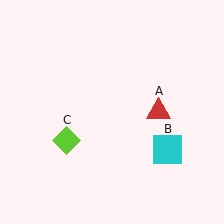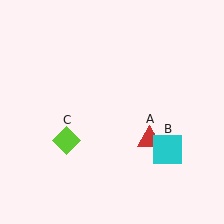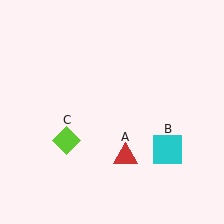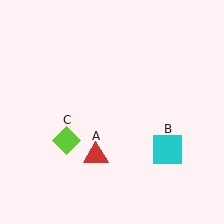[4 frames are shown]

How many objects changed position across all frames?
1 object changed position: red triangle (object A).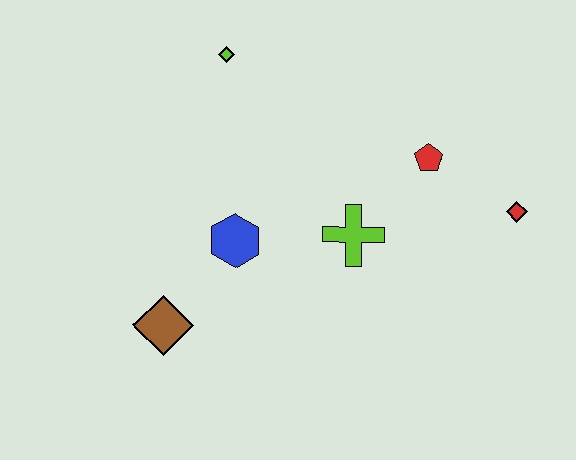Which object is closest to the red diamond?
The red pentagon is closest to the red diamond.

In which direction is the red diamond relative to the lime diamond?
The red diamond is to the right of the lime diamond.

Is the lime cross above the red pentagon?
No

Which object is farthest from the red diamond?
The brown diamond is farthest from the red diamond.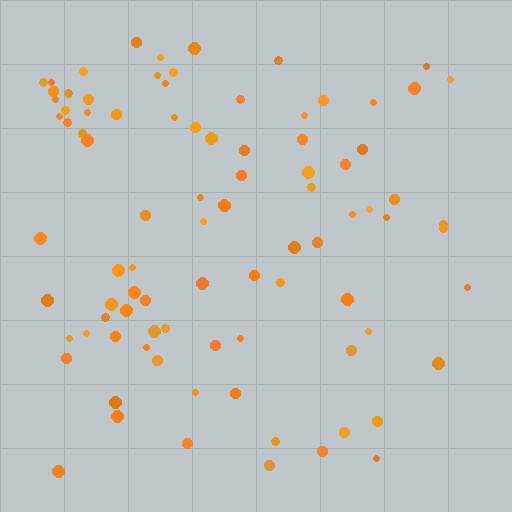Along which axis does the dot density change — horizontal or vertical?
Horizontal.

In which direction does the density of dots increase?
From right to left, with the left side densest.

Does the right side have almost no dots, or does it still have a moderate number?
Still a moderate number, just noticeably fewer than the left.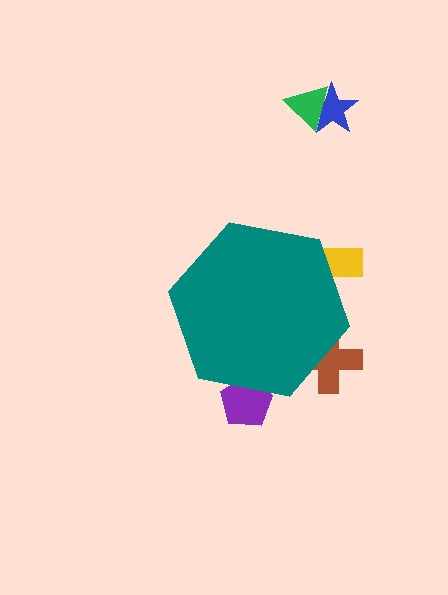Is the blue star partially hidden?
No, the blue star is fully visible.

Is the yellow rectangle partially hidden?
Yes, the yellow rectangle is partially hidden behind the teal hexagon.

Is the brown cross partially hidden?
Yes, the brown cross is partially hidden behind the teal hexagon.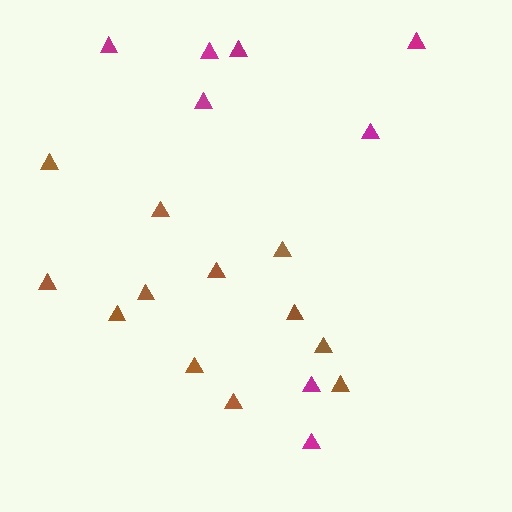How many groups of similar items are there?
There are 2 groups: one group of brown triangles (12) and one group of magenta triangles (8).